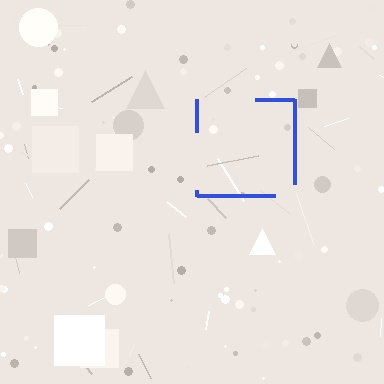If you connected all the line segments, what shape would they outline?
They would outline a square.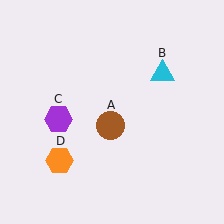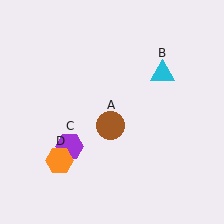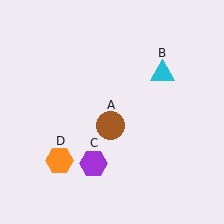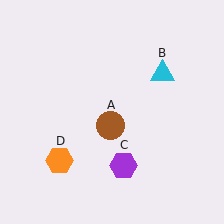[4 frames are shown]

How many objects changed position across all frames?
1 object changed position: purple hexagon (object C).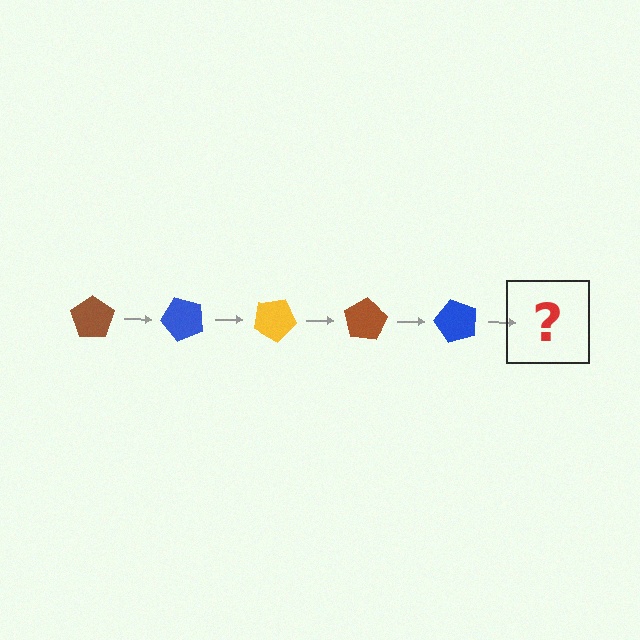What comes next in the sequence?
The next element should be a yellow pentagon, rotated 250 degrees from the start.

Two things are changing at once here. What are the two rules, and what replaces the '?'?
The two rules are that it rotates 50 degrees each step and the color cycles through brown, blue, and yellow. The '?' should be a yellow pentagon, rotated 250 degrees from the start.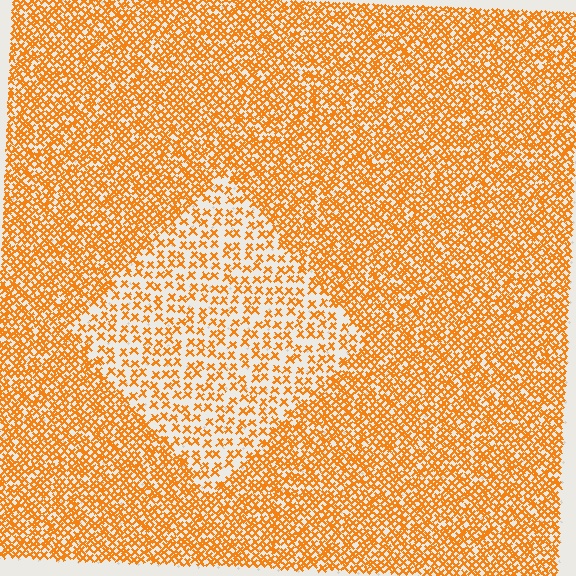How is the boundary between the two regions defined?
The boundary is defined by a change in element density (approximately 2.2x ratio). All elements are the same color, size, and shape.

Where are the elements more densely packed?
The elements are more densely packed outside the diamond boundary.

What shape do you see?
I see a diamond.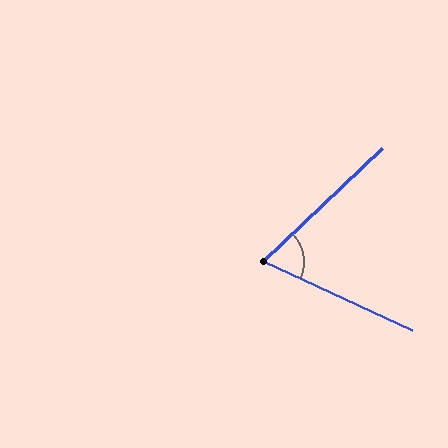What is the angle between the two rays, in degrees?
Approximately 69 degrees.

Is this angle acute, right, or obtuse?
It is acute.